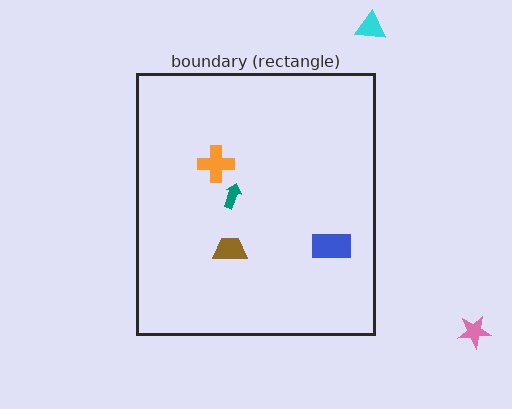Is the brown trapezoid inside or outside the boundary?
Inside.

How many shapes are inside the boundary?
4 inside, 2 outside.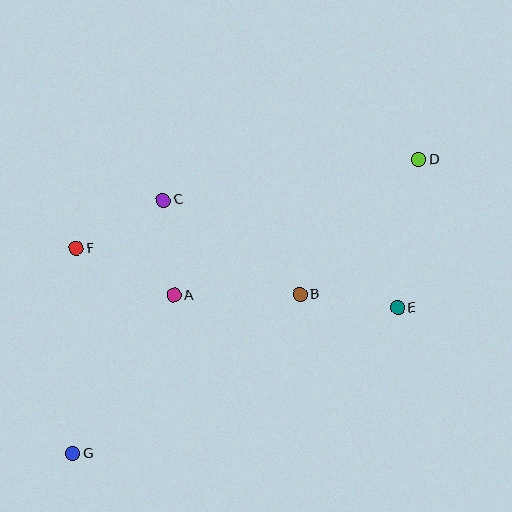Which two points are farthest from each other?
Points D and G are farthest from each other.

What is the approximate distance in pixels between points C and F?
The distance between C and F is approximately 100 pixels.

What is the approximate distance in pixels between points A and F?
The distance between A and F is approximately 108 pixels.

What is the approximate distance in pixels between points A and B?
The distance between A and B is approximately 126 pixels.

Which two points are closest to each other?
Points A and C are closest to each other.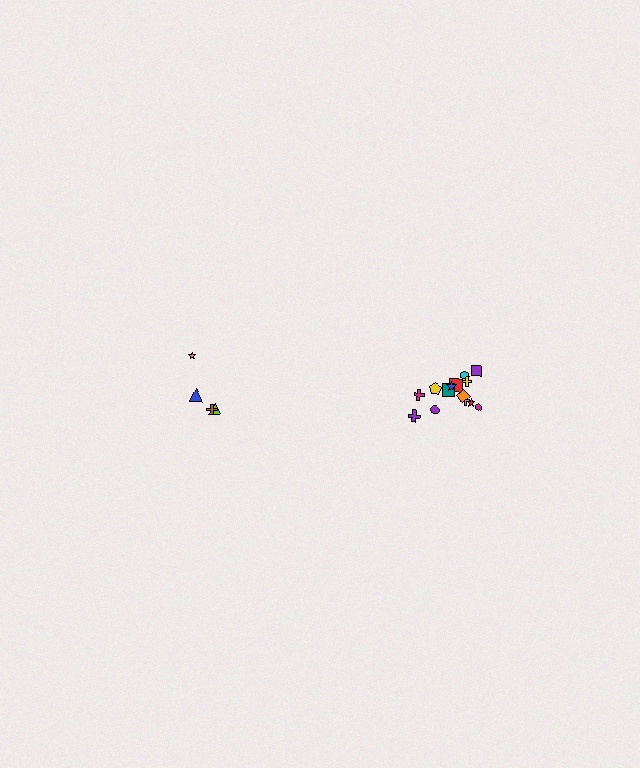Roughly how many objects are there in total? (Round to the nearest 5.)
Roughly 20 objects in total.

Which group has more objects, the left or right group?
The right group.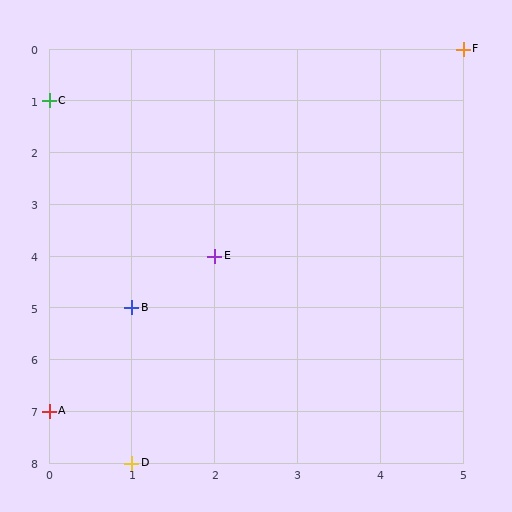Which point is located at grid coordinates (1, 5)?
Point B is at (1, 5).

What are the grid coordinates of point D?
Point D is at grid coordinates (1, 8).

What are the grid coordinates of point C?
Point C is at grid coordinates (0, 1).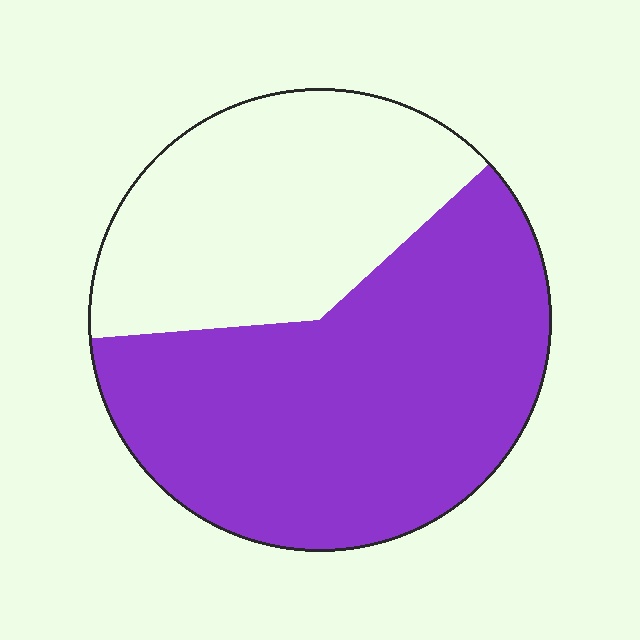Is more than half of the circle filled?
Yes.